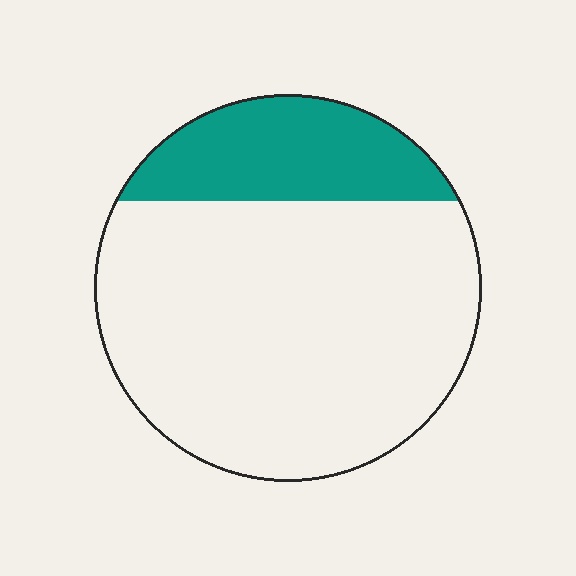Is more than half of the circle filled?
No.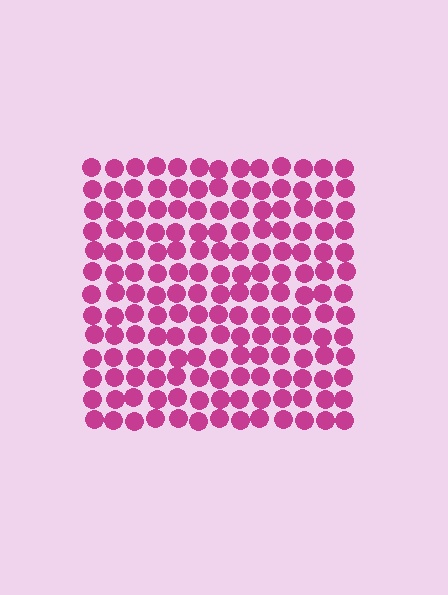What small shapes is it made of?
It is made of small circles.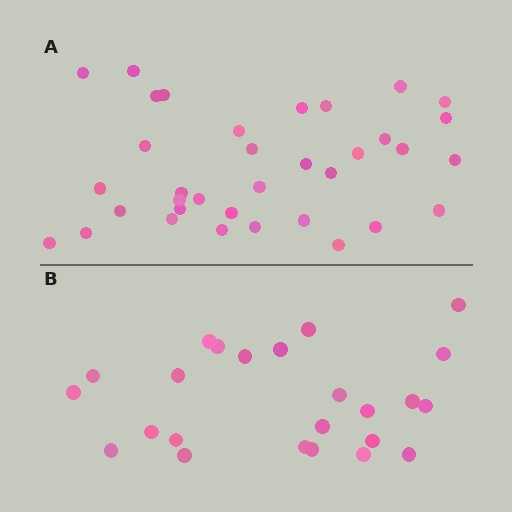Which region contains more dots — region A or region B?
Region A (the top region) has more dots.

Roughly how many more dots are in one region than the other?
Region A has roughly 12 or so more dots than region B.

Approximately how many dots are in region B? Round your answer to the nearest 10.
About 20 dots. (The exact count is 24, which rounds to 20.)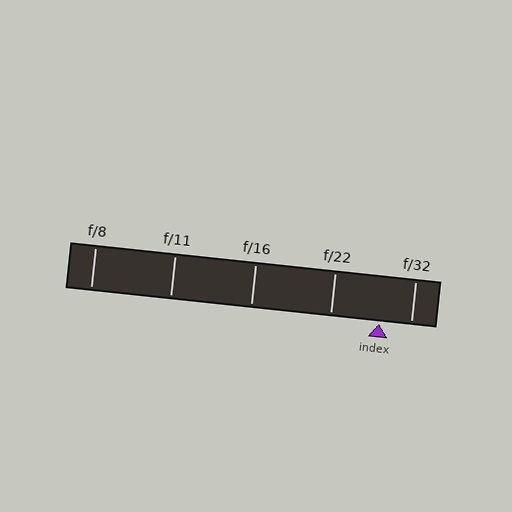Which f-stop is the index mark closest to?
The index mark is closest to f/32.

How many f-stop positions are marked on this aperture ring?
There are 5 f-stop positions marked.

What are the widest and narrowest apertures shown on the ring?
The widest aperture shown is f/8 and the narrowest is f/32.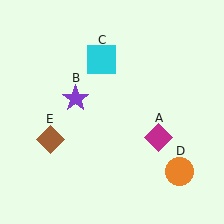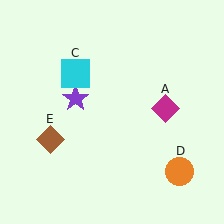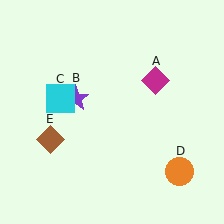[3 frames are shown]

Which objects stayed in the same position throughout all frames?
Purple star (object B) and orange circle (object D) and brown diamond (object E) remained stationary.